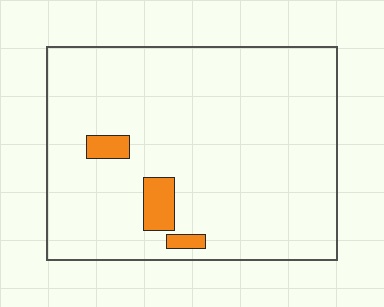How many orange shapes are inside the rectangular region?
3.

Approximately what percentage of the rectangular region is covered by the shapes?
Approximately 5%.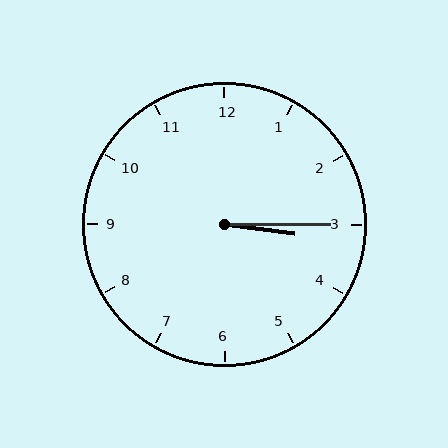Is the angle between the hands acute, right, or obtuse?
It is acute.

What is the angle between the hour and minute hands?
Approximately 8 degrees.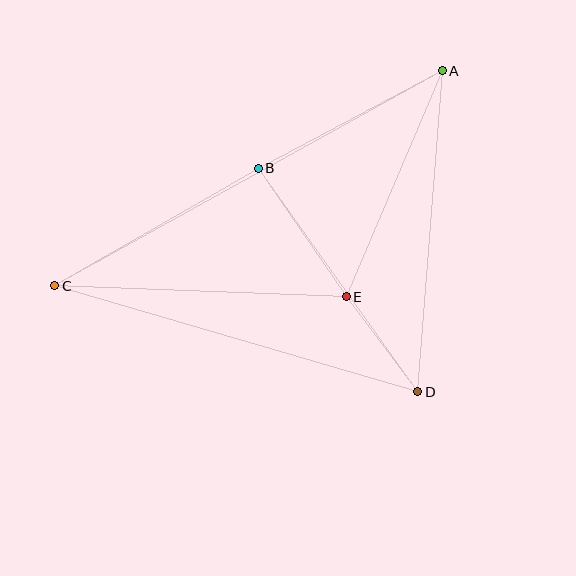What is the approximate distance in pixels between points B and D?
The distance between B and D is approximately 274 pixels.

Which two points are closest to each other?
Points D and E are closest to each other.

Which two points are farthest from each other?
Points A and C are farthest from each other.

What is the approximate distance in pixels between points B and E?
The distance between B and E is approximately 156 pixels.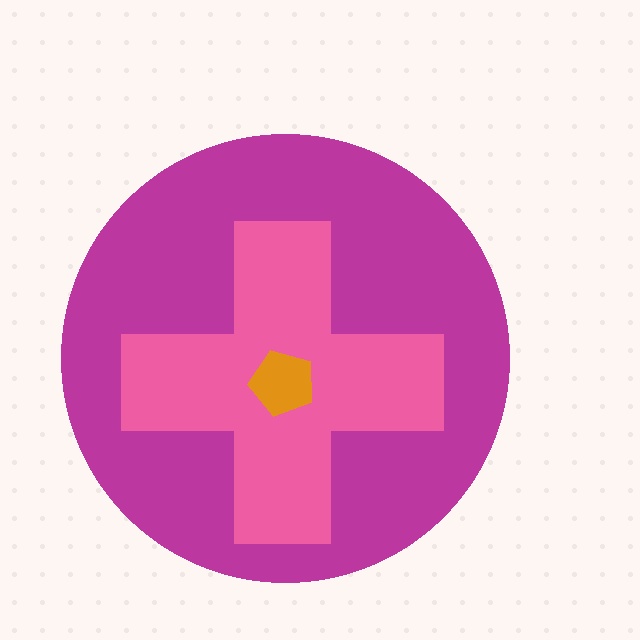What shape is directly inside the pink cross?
The orange pentagon.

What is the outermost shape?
The magenta circle.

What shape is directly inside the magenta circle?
The pink cross.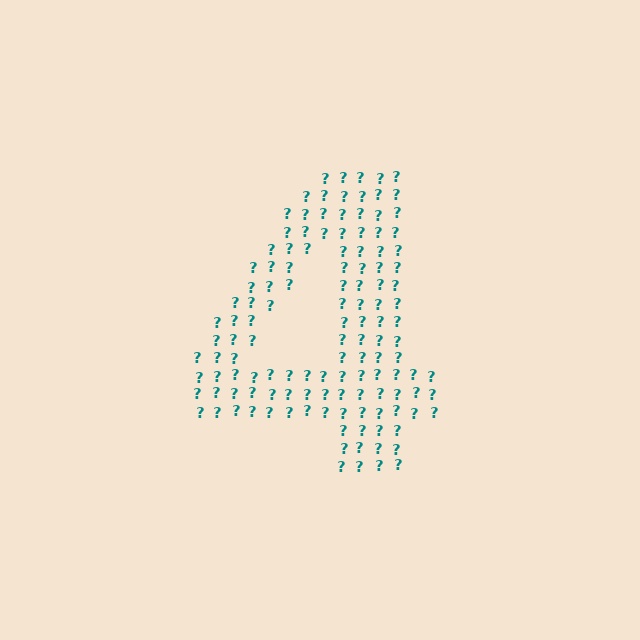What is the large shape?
The large shape is the digit 4.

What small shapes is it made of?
It is made of small question marks.